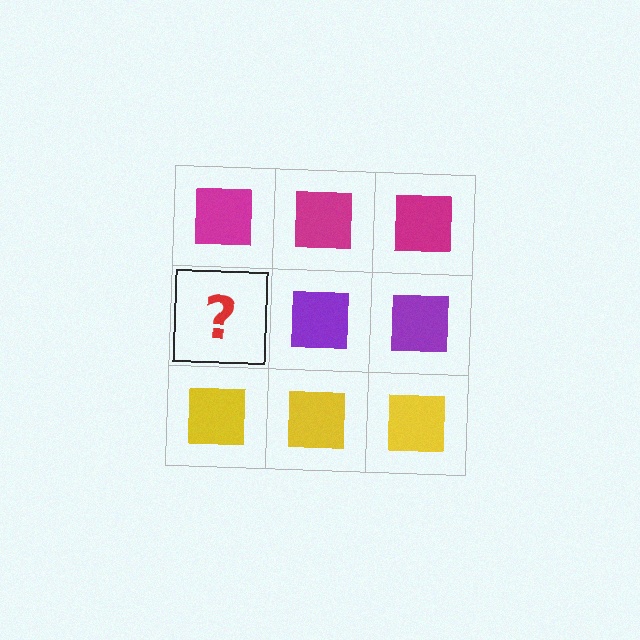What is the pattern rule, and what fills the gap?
The rule is that each row has a consistent color. The gap should be filled with a purple square.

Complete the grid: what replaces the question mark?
The question mark should be replaced with a purple square.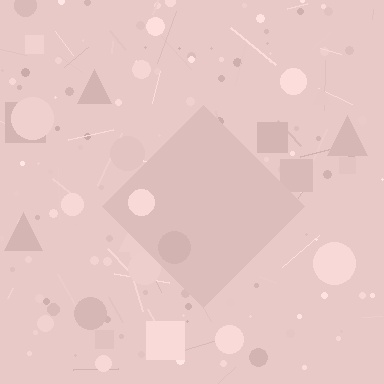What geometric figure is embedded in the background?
A diamond is embedded in the background.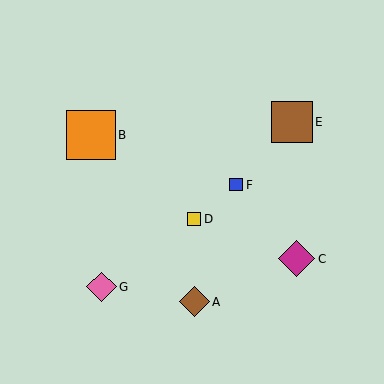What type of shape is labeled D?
Shape D is a yellow square.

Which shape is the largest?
The orange square (labeled B) is the largest.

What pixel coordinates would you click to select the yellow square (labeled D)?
Click at (194, 219) to select the yellow square D.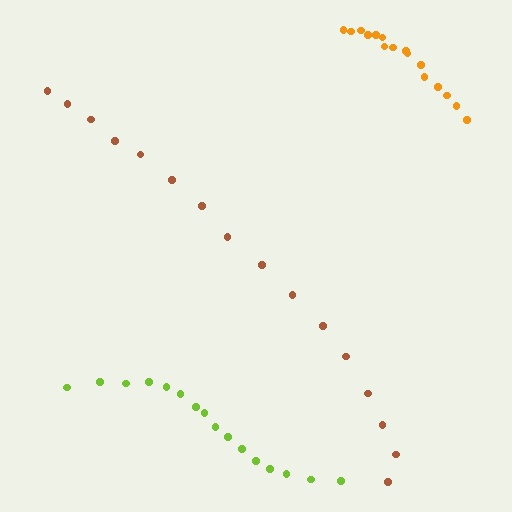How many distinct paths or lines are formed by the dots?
There are 3 distinct paths.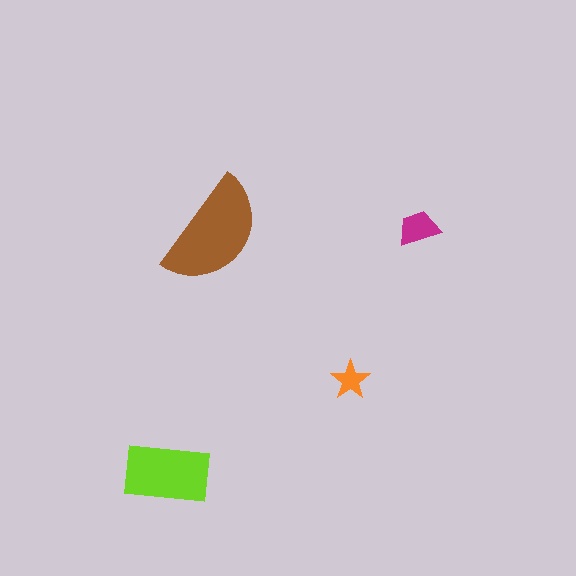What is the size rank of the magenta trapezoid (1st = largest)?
3rd.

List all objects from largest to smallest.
The brown semicircle, the lime rectangle, the magenta trapezoid, the orange star.